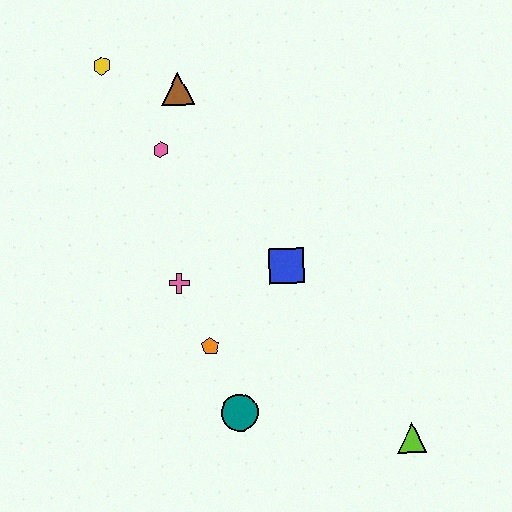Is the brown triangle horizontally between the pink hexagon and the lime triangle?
Yes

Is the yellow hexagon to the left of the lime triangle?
Yes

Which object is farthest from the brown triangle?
The lime triangle is farthest from the brown triangle.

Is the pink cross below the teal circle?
No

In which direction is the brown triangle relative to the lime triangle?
The brown triangle is above the lime triangle.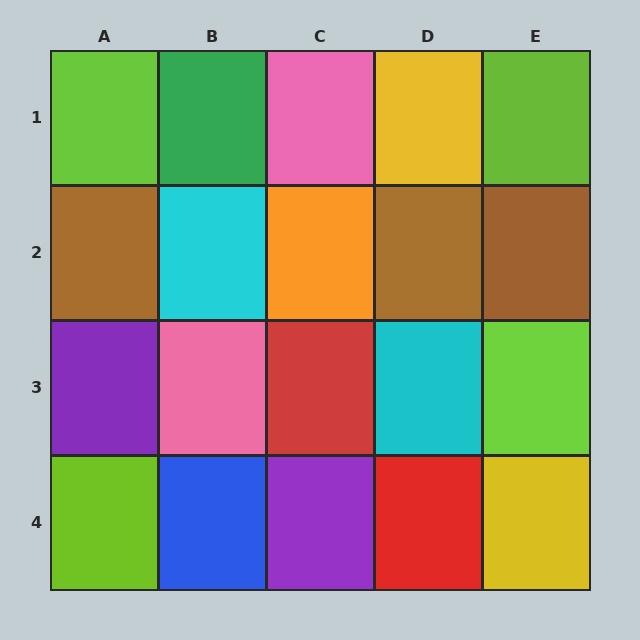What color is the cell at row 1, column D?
Yellow.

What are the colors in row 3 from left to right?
Purple, pink, red, cyan, lime.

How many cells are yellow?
2 cells are yellow.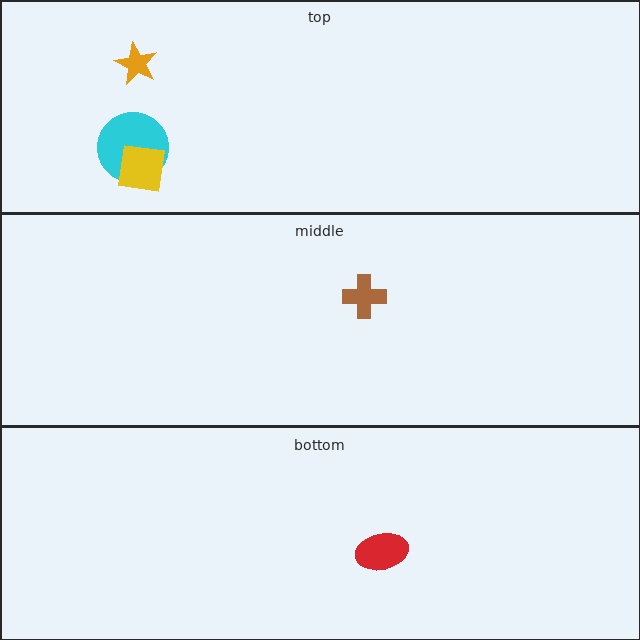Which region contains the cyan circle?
The top region.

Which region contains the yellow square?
The top region.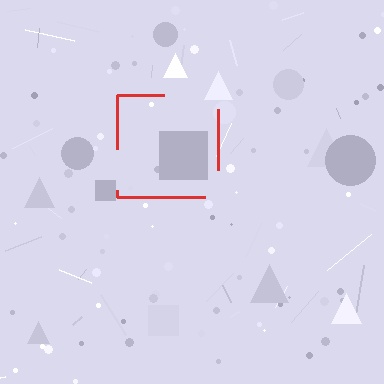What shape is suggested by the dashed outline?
The dashed outline suggests a square.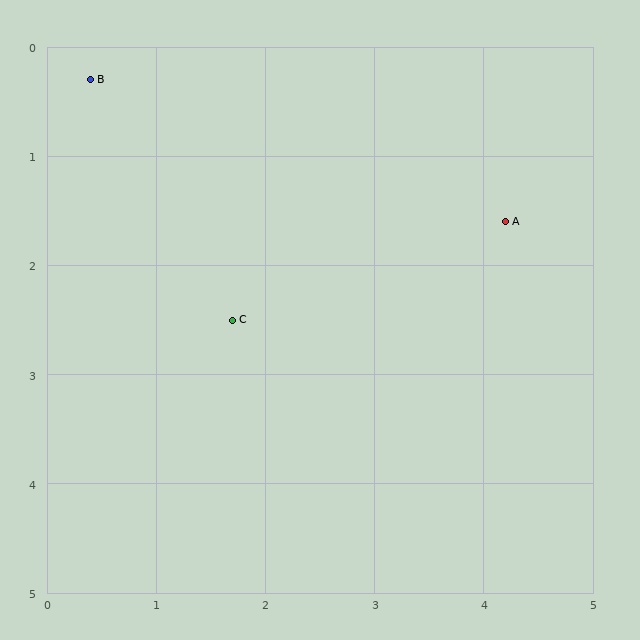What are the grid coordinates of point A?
Point A is at approximately (4.2, 1.6).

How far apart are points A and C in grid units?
Points A and C are about 2.7 grid units apart.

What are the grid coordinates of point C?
Point C is at approximately (1.7, 2.5).